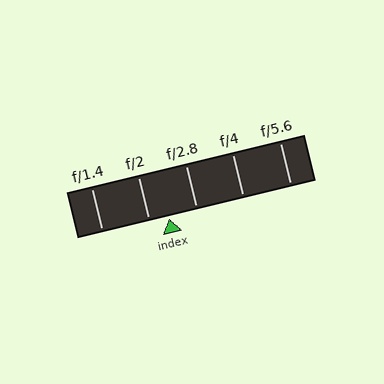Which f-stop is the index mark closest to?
The index mark is closest to f/2.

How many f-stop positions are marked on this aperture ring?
There are 5 f-stop positions marked.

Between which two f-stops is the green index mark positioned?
The index mark is between f/2 and f/2.8.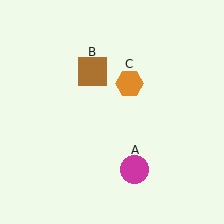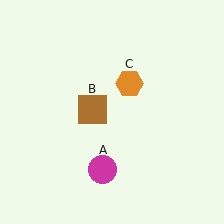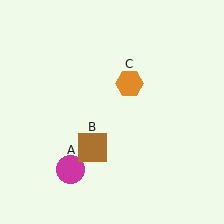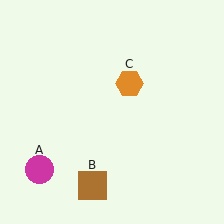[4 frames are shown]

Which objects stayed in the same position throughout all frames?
Orange hexagon (object C) remained stationary.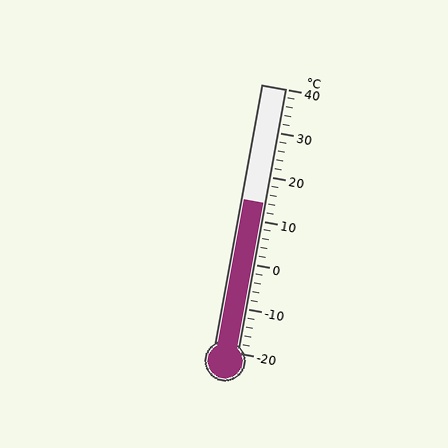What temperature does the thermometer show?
The thermometer shows approximately 14°C.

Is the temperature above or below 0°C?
The temperature is above 0°C.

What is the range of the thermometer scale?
The thermometer scale ranges from -20°C to 40°C.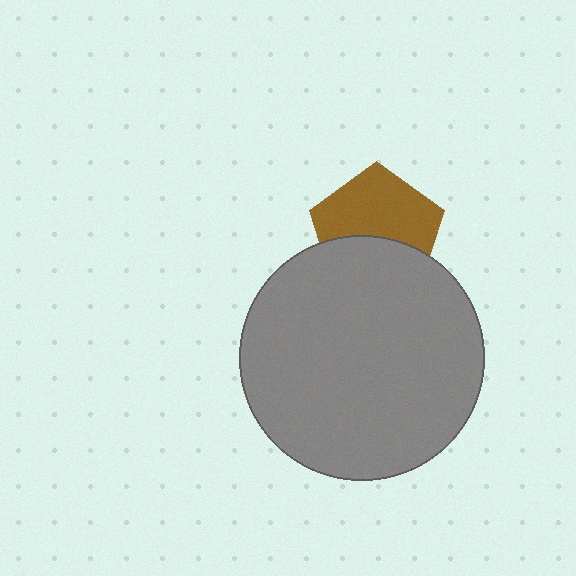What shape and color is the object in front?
The object in front is a gray circle.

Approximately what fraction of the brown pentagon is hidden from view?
Roughly 42% of the brown pentagon is hidden behind the gray circle.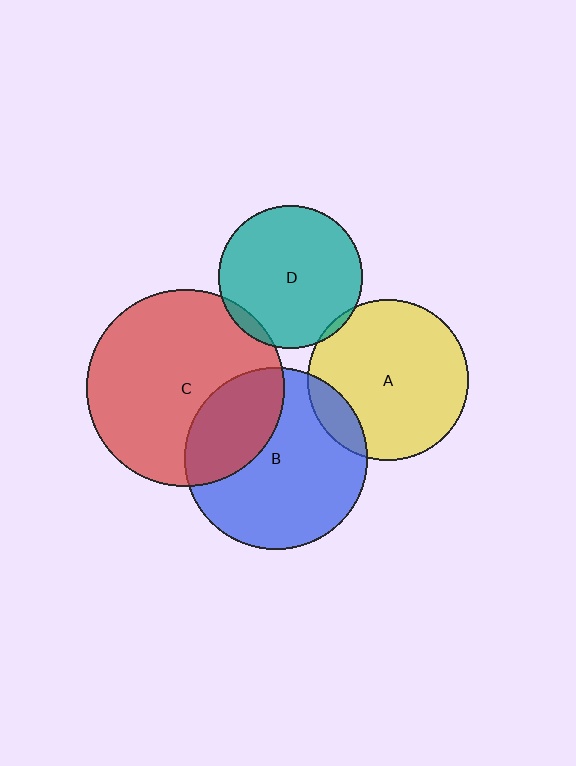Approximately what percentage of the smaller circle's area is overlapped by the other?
Approximately 5%.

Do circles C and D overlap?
Yes.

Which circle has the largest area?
Circle C (red).